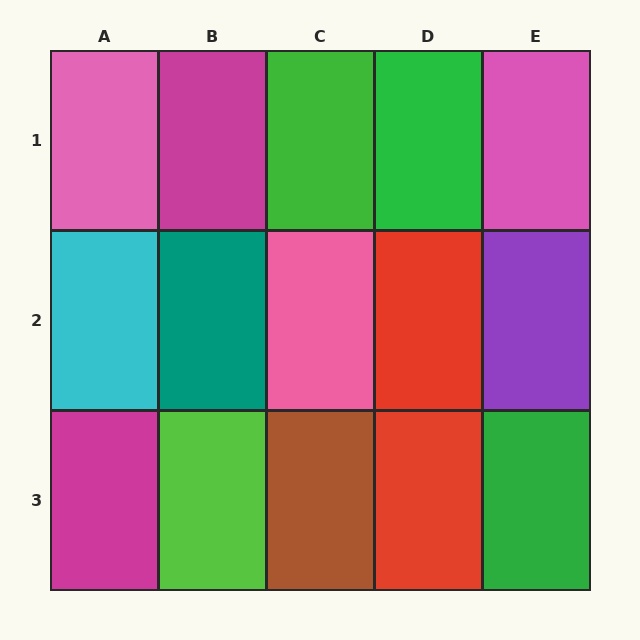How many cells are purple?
1 cell is purple.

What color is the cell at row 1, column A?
Pink.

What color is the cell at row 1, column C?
Green.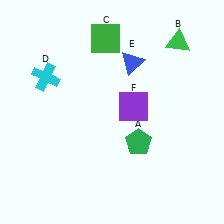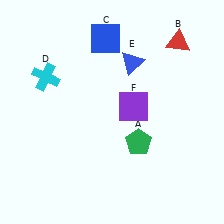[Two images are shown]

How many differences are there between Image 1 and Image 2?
There are 2 differences between the two images.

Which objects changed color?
B changed from green to red. C changed from green to blue.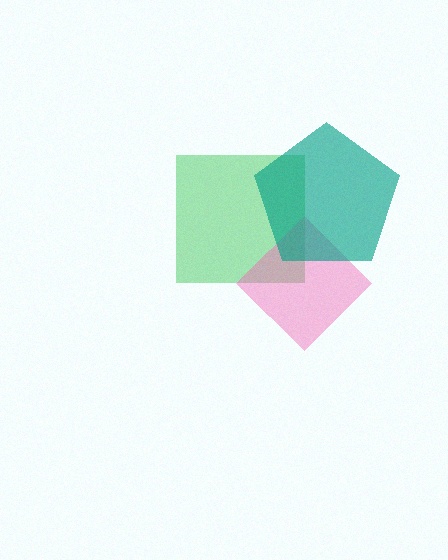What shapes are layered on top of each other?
The layered shapes are: a green square, a pink diamond, a teal pentagon.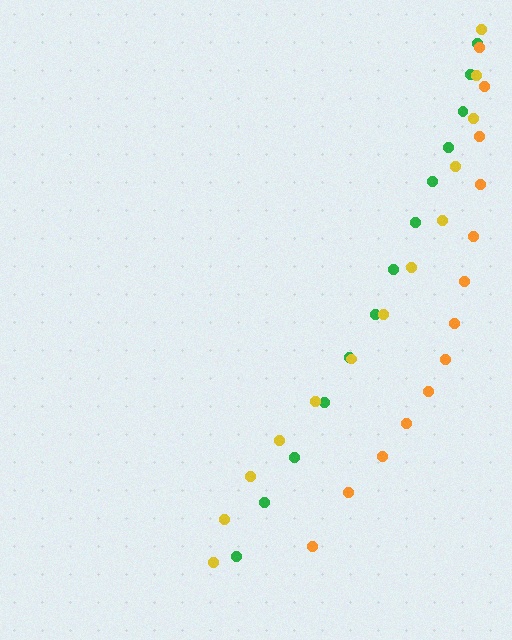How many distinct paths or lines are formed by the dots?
There are 3 distinct paths.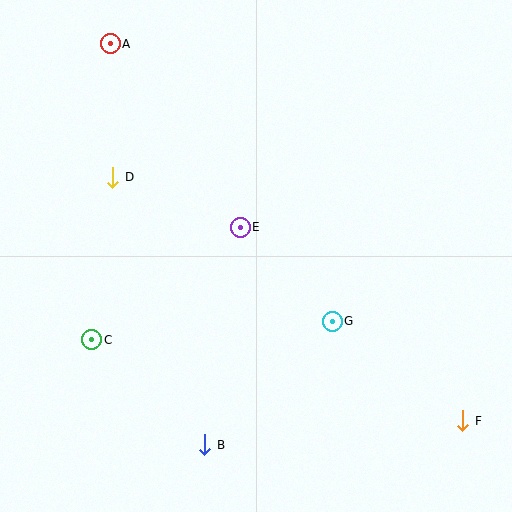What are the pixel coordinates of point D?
Point D is at (113, 177).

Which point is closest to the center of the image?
Point E at (240, 227) is closest to the center.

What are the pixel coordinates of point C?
Point C is at (92, 340).